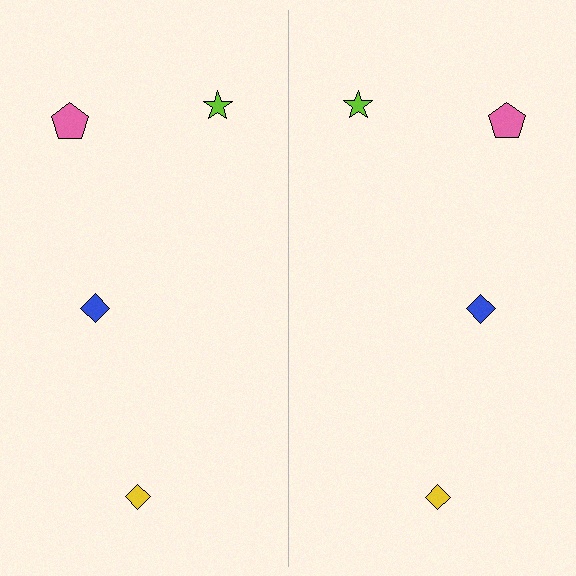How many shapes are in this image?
There are 8 shapes in this image.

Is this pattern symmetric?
Yes, this pattern has bilateral (reflection) symmetry.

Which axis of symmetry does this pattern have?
The pattern has a vertical axis of symmetry running through the center of the image.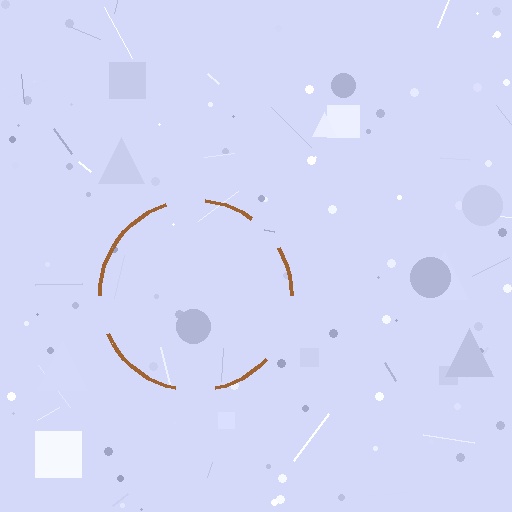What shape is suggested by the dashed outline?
The dashed outline suggests a circle.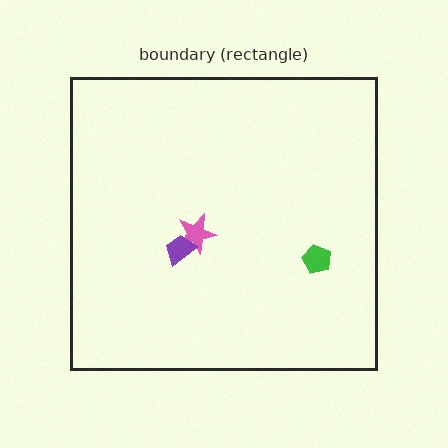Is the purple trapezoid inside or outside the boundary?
Inside.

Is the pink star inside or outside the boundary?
Inside.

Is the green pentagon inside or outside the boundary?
Inside.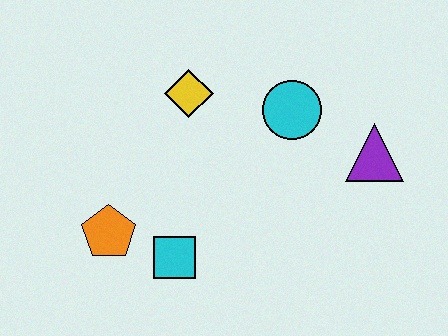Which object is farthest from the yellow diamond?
The purple triangle is farthest from the yellow diamond.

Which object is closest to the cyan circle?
The purple triangle is closest to the cyan circle.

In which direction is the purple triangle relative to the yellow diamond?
The purple triangle is to the right of the yellow diamond.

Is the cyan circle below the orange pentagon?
No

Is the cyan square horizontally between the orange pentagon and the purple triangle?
Yes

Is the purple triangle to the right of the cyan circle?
Yes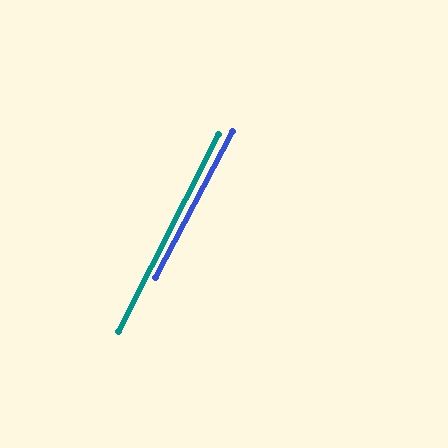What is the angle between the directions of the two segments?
Approximately 1 degree.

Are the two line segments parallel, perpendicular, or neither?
Parallel — their directions differ by only 0.9°.